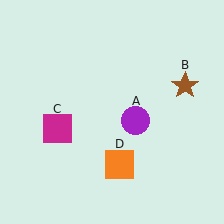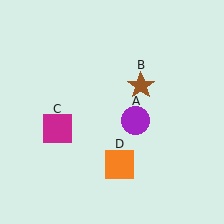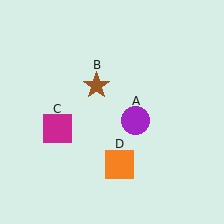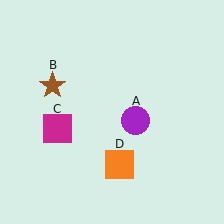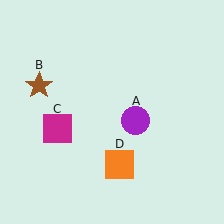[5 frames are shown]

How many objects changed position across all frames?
1 object changed position: brown star (object B).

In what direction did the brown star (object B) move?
The brown star (object B) moved left.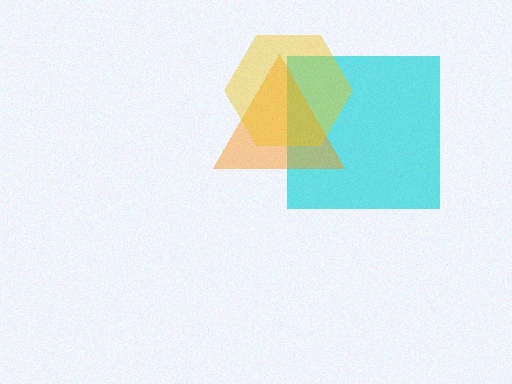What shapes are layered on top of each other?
The layered shapes are: a cyan square, an orange triangle, a yellow hexagon.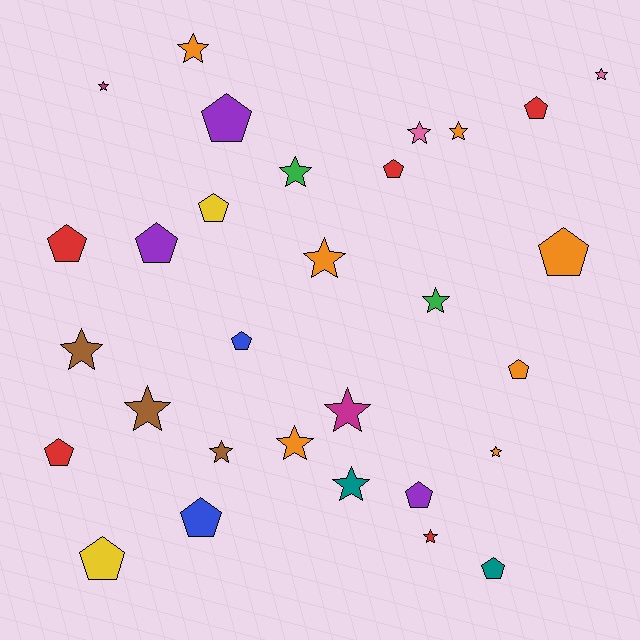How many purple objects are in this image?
There are 3 purple objects.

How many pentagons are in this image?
There are 14 pentagons.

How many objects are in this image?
There are 30 objects.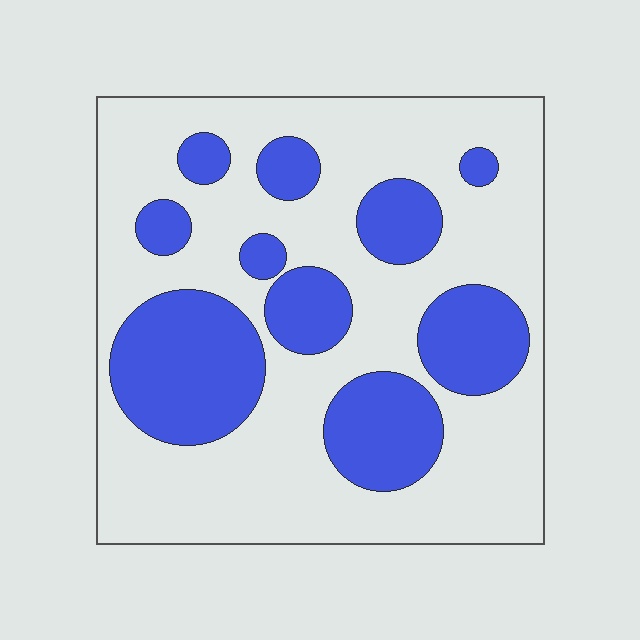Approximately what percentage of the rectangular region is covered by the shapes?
Approximately 30%.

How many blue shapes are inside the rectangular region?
10.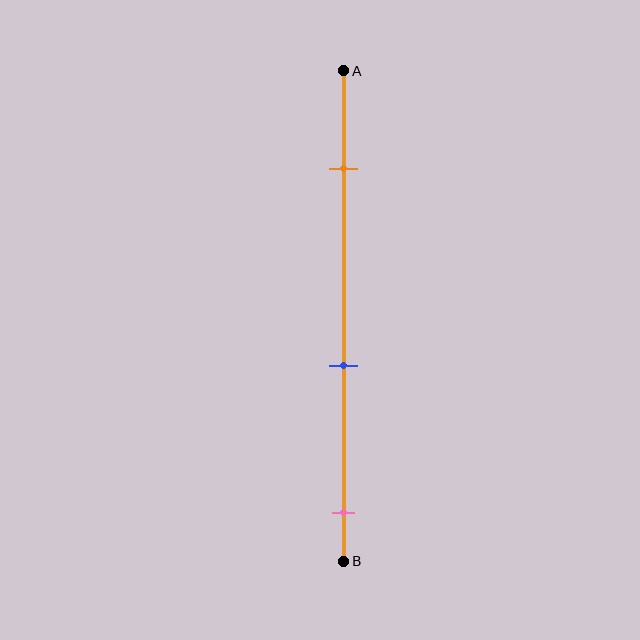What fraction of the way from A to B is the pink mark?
The pink mark is approximately 90% (0.9) of the way from A to B.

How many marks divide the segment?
There are 3 marks dividing the segment.